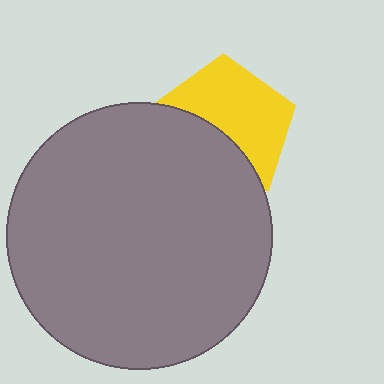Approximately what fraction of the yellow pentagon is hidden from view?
Roughly 43% of the yellow pentagon is hidden behind the gray circle.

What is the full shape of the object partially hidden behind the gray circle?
The partially hidden object is a yellow pentagon.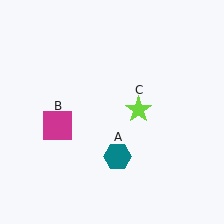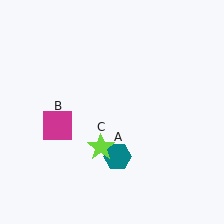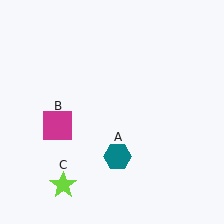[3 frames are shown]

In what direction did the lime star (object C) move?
The lime star (object C) moved down and to the left.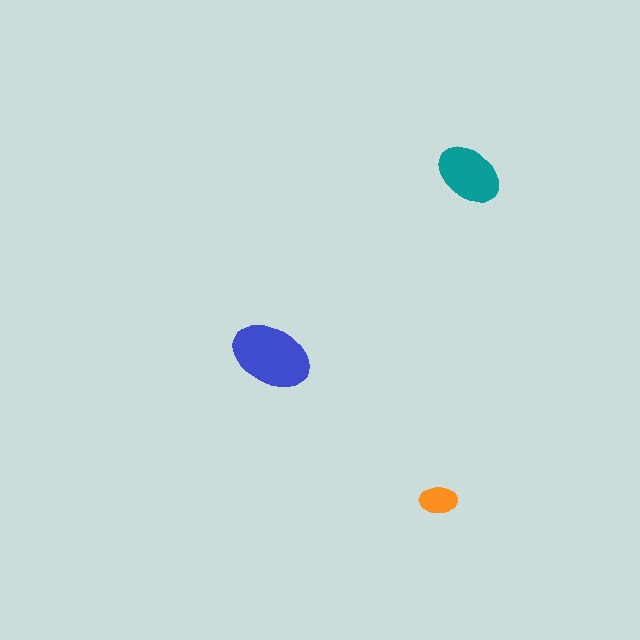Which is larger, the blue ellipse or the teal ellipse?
The blue one.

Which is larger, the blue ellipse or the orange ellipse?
The blue one.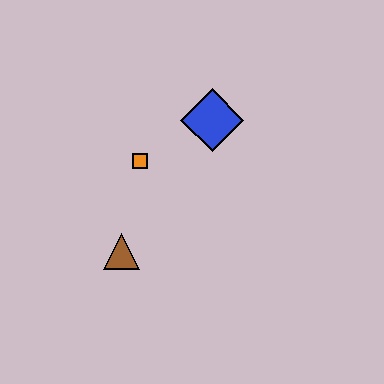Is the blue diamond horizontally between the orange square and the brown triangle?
No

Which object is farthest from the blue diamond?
The brown triangle is farthest from the blue diamond.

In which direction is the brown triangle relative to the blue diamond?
The brown triangle is below the blue diamond.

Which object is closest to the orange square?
The blue diamond is closest to the orange square.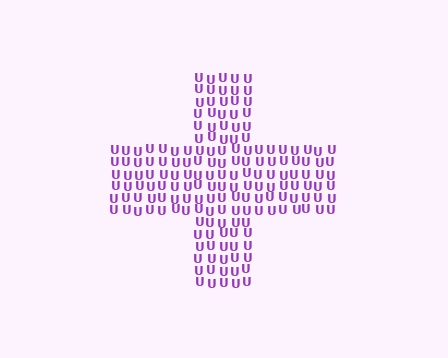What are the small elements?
The small elements are letter U's.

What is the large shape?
The large shape is a cross.